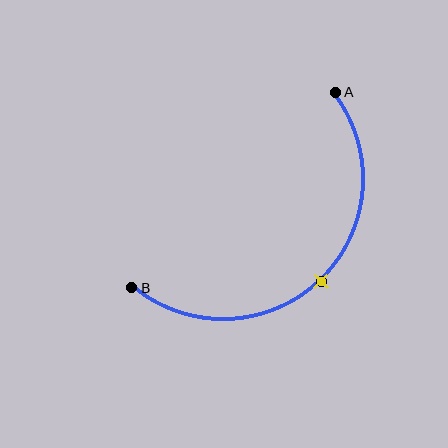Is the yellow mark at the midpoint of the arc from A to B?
Yes. The yellow mark lies on the arc at equal arc-length from both A and B — it is the arc midpoint.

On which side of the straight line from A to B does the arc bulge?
The arc bulges below and to the right of the straight line connecting A and B.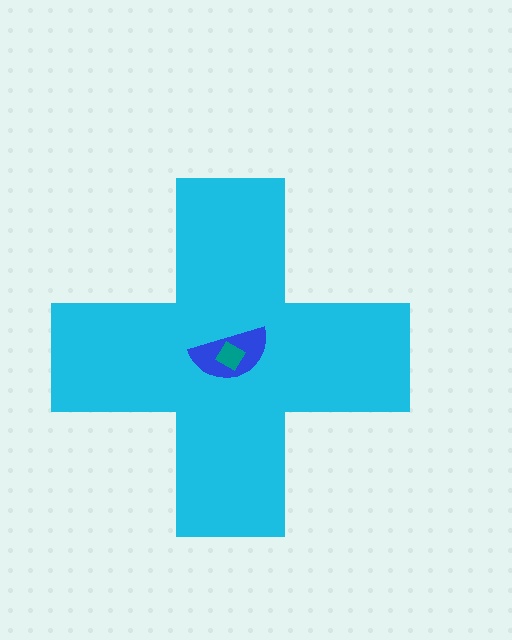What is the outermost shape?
The cyan cross.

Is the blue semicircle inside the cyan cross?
Yes.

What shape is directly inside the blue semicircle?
The teal diamond.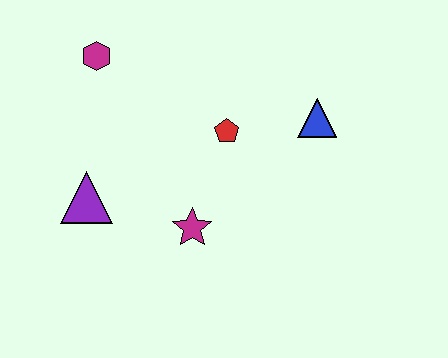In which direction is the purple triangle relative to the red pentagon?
The purple triangle is to the left of the red pentagon.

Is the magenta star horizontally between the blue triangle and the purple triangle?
Yes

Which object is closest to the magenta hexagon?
The purple triangle is closest to the magenta hexagon.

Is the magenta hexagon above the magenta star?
Yes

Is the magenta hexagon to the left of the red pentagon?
Yes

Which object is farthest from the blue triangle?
The purple triangle is farthest from the blue triangle.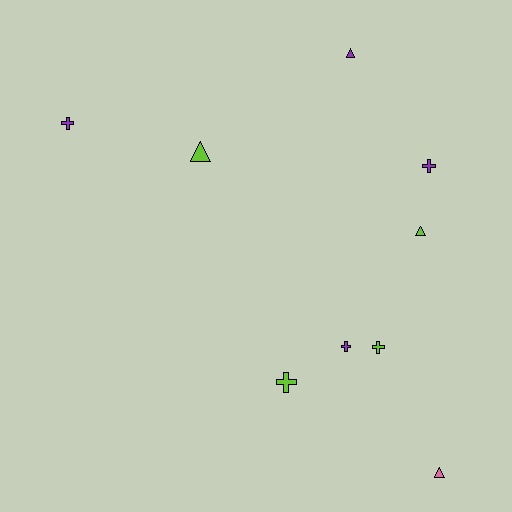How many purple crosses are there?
There are 3 purple crosses.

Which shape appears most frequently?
Cross, with 5 objects.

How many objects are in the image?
There are 9 objects.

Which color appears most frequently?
Purple, with 4 objects.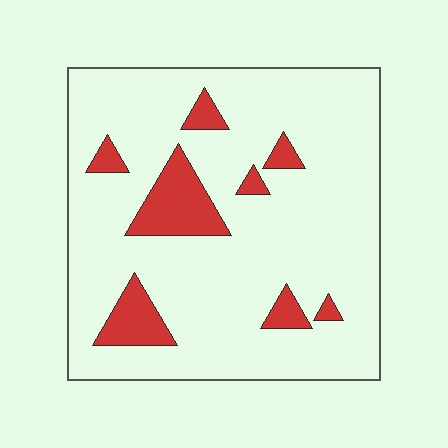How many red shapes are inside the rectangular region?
8.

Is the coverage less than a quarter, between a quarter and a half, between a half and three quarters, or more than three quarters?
Less than a quarter.